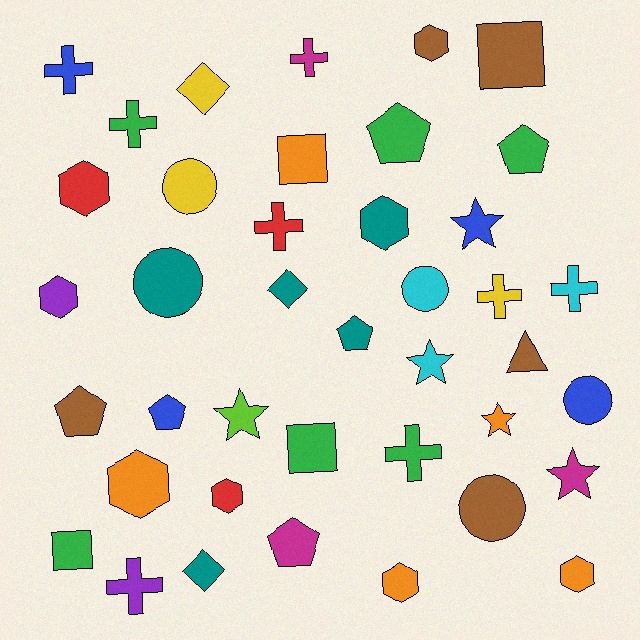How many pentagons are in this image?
There are 6 pentagons.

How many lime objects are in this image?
There is 1 lime object.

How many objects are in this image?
There are 40 objects.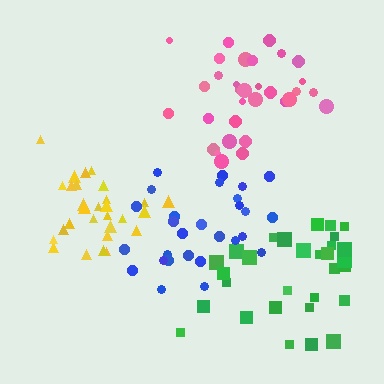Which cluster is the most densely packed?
Yellow.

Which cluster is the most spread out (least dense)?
Green.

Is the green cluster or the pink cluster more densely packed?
Pink.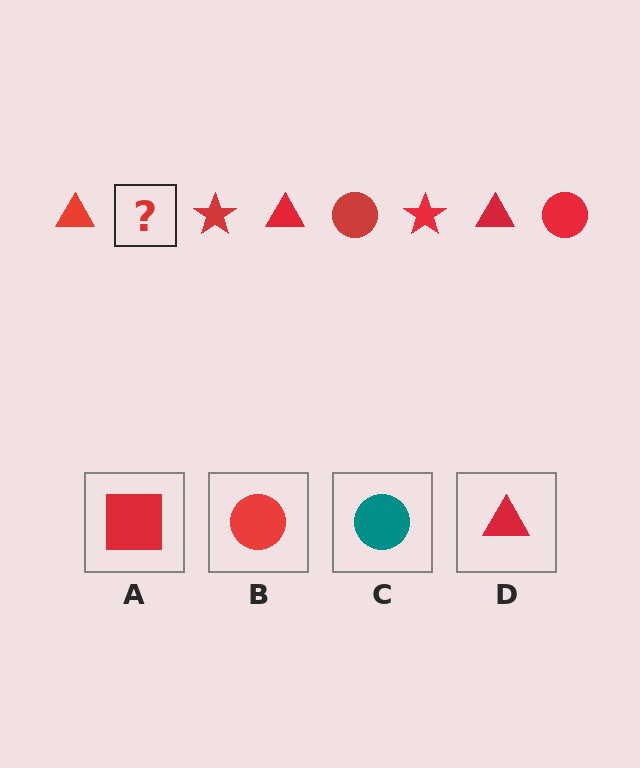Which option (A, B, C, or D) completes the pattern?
B.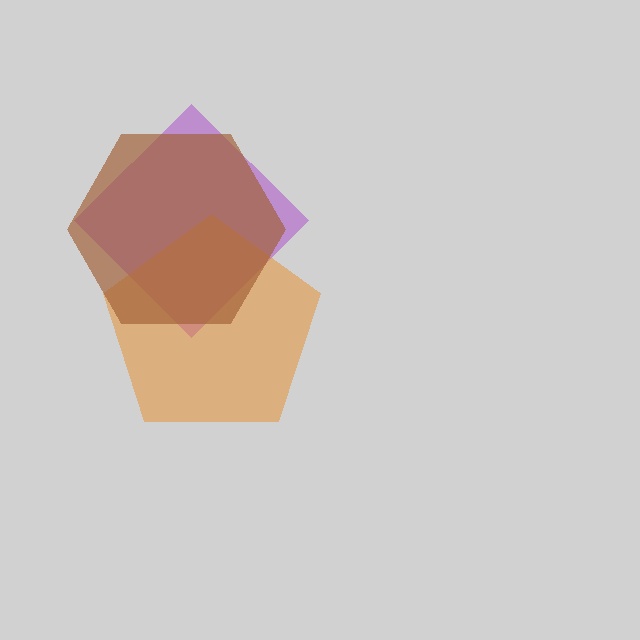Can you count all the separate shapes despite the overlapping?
Yes, there are 3 separate shapes.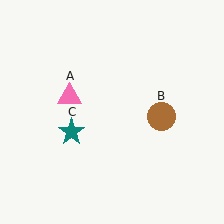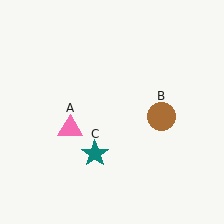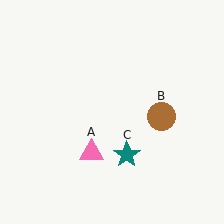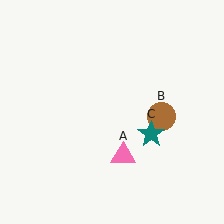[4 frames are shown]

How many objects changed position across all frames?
2 objects changed position: pink triangle (object A), teal star (object C).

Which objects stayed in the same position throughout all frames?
Brown circle (object B) remained stationary.